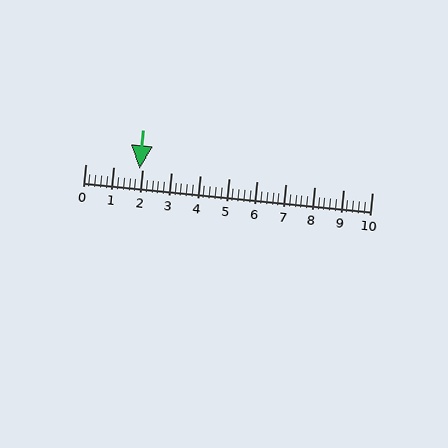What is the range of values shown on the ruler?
The ruler shows values from 0 to 10.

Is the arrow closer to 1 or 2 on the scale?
The arrow is closer to 2.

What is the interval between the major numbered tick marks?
The major tick marks are spaced 1 units apart.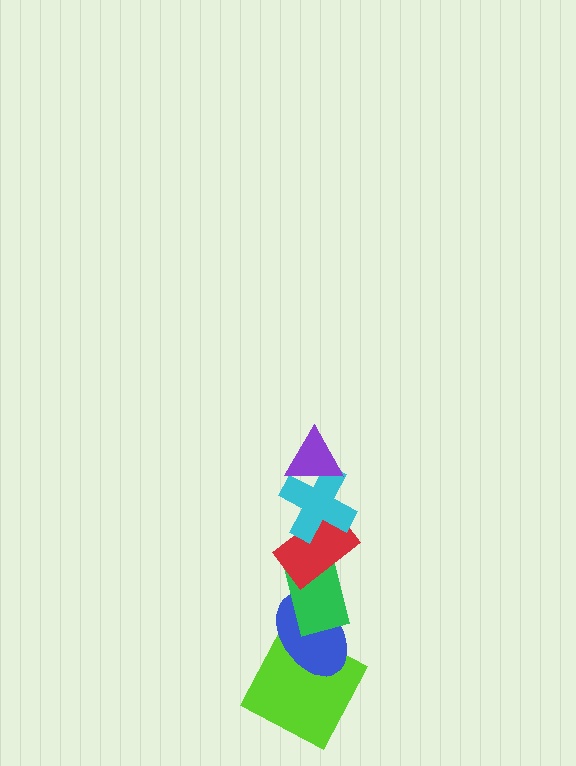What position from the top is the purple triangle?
The purple triangle is 1st from the top.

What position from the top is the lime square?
The lime square is 6th from the top.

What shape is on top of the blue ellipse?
The green rectangle is on top of the blue ellipse.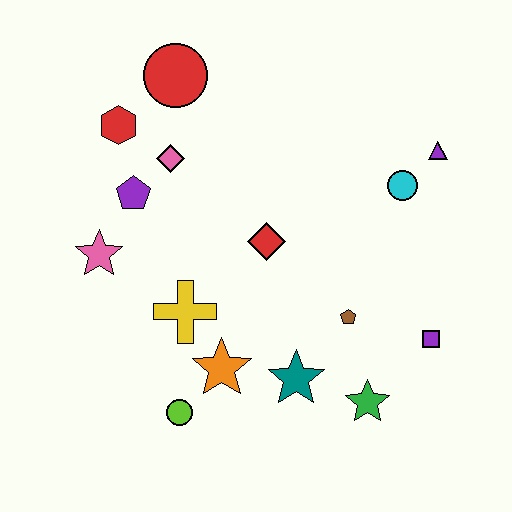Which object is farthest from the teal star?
The red circle is farthest from the teal star.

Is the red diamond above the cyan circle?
No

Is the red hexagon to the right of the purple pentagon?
No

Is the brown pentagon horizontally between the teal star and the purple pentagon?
No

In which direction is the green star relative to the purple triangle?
The green star is below the purple triangle.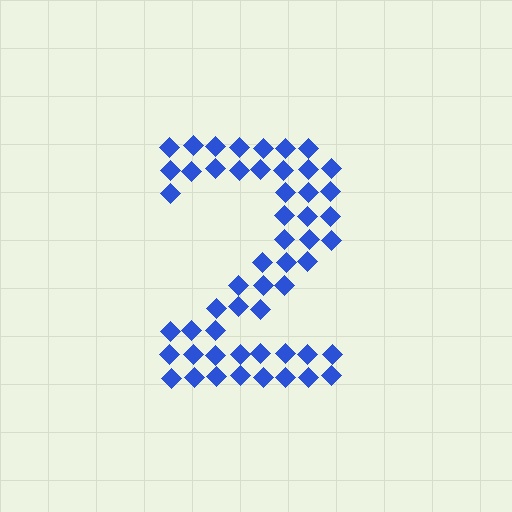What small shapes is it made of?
It is made of small diamonds.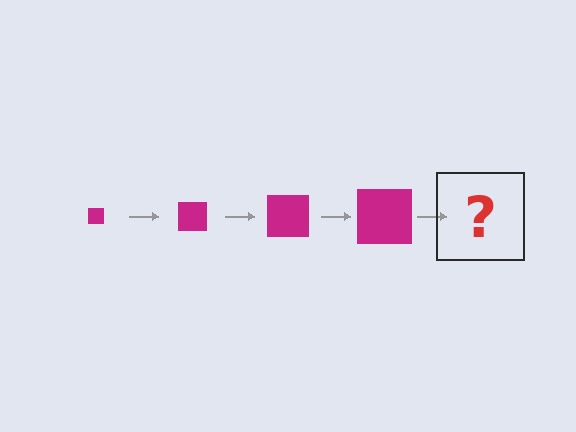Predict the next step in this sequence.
The next step is a magenta square, larger than the previous one.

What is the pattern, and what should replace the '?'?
The pattern is that the square gets progressively larger each step. The '?' should be a magenta square, larger than the previous one.